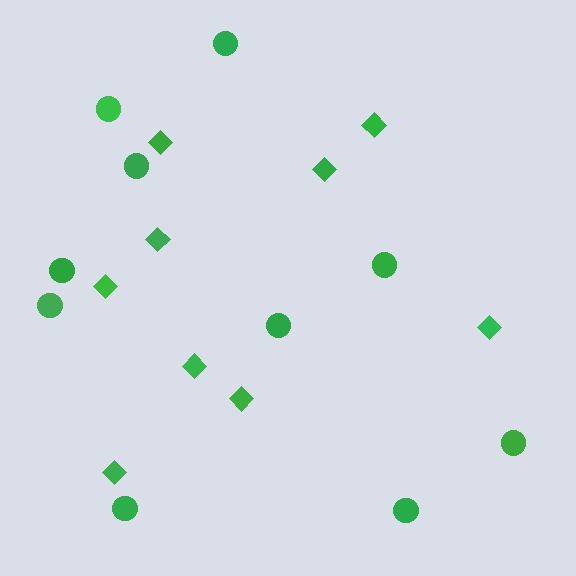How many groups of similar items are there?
There are 2 groups: one group of circles (10) and one group of diamonds (9).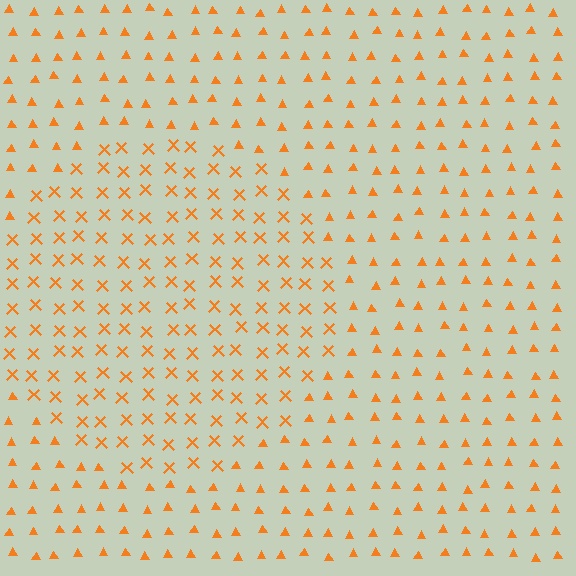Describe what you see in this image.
The image is filled with small orange elements arranged in a uniform grid. A circle-shaped region contains X marks, while the surrounding area contains triangles. The boundary is defined purely by the change in element shape.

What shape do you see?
I see a circle.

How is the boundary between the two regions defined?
The boundary is defined by a change in element shape: X marks inside vs. triangles outside. All elements share the same color and spacing.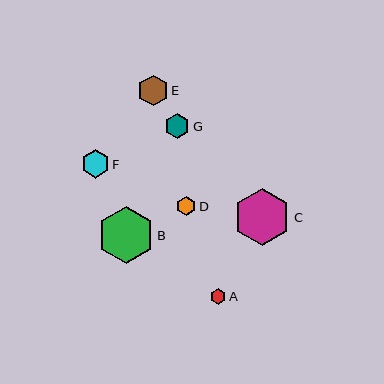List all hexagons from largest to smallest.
From largest to smallest: C, B, E, F, G, D, A.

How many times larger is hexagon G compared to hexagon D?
Hexagon G is approximately 1.2 times the size of hexagon D.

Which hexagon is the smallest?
Hexagon A is the smallest with a size of approximately 15 pixels.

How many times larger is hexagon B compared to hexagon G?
Hexagon B is approximately 2.3 times the size of hexagon G.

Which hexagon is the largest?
Hexagon C is the largest with a size of approximately 57 pixels.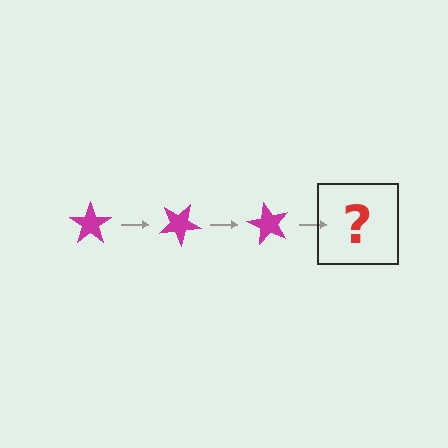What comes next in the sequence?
The next element should be a magenta star rotated 90 degrees.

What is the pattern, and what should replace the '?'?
The pattern is that the star rotates 30 degrees each step. The '?' should be a magenta star rotated 90 degrees.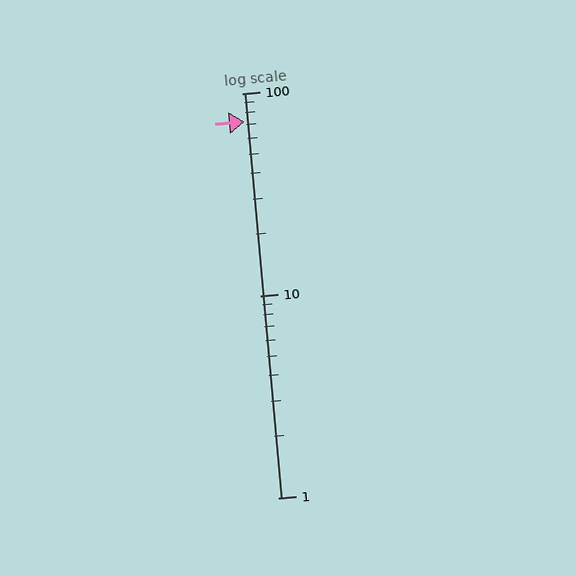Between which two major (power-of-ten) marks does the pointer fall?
The pointer is between 10 and 100.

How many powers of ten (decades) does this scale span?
The scale spans 2 decades, from 1 to 100.